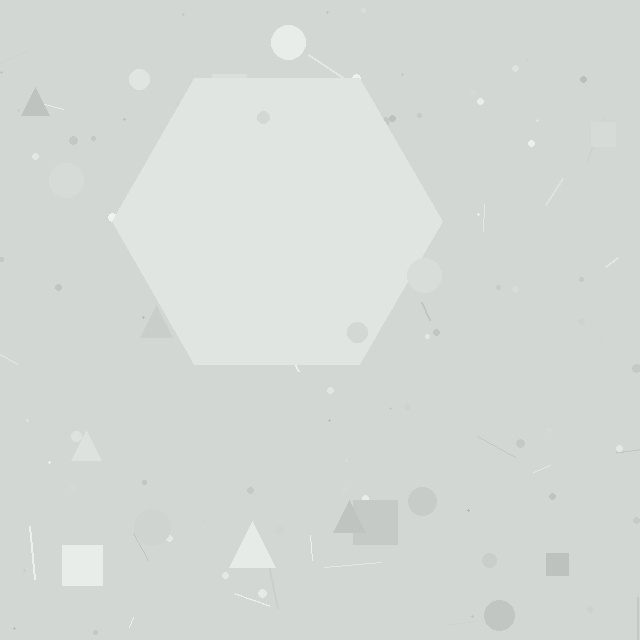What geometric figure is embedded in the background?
A hexagon is embedded in the background.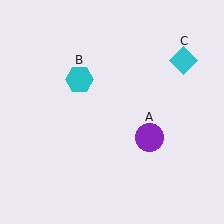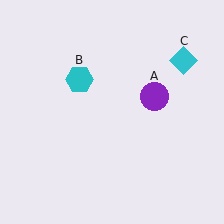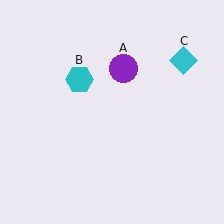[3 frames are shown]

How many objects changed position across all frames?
1 object changed position: purple circle (object A).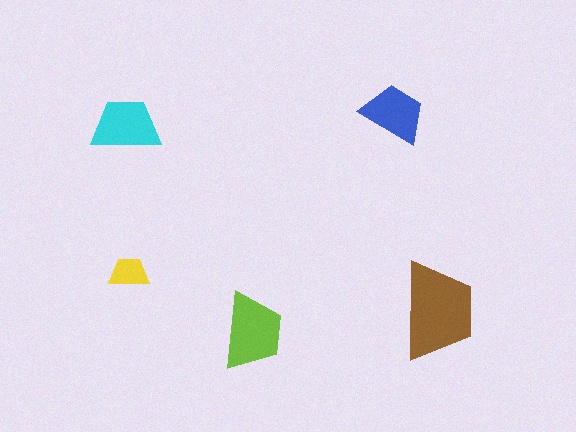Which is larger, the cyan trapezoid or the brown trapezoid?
The brown one.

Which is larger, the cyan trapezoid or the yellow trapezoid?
The cyan one.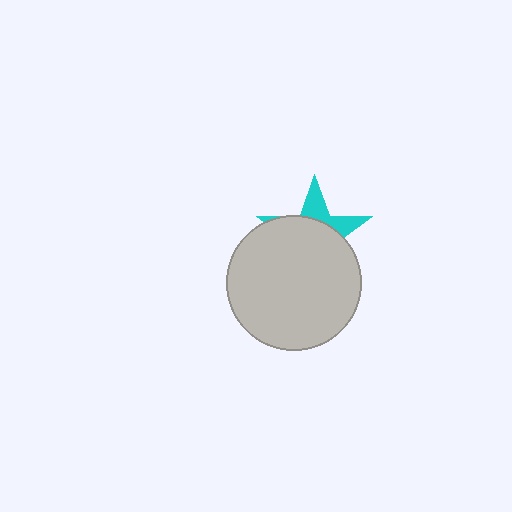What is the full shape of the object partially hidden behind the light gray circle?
The partially hidden object is a cyan star.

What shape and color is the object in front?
The object in front is a light gray circle.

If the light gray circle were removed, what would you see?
You would see the complete cyan star.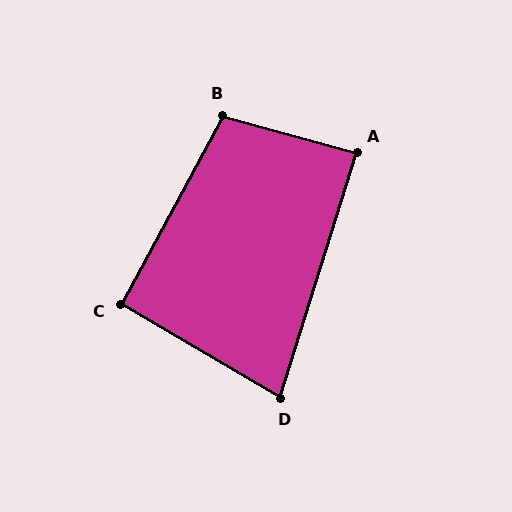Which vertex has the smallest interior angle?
D, at approximately 77 degrees.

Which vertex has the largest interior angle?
B, at approximately 103 degrees.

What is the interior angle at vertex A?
Approximately 88 degrees (approximately right).